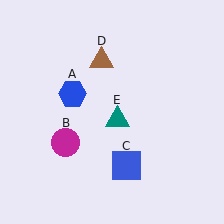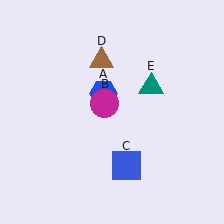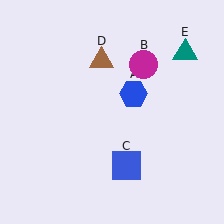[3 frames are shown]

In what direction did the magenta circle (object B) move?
The magenta circle (object B) moved up and to the right.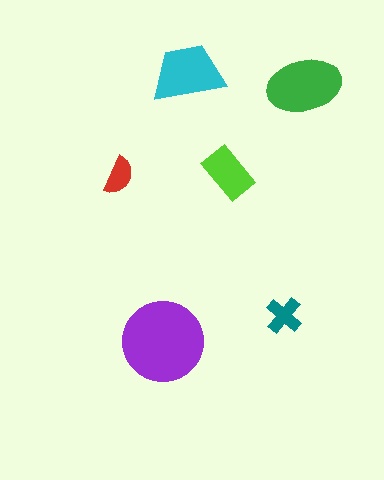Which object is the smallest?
The red semicircle.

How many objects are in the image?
There are 6 objects in the image.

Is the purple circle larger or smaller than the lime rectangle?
Larger.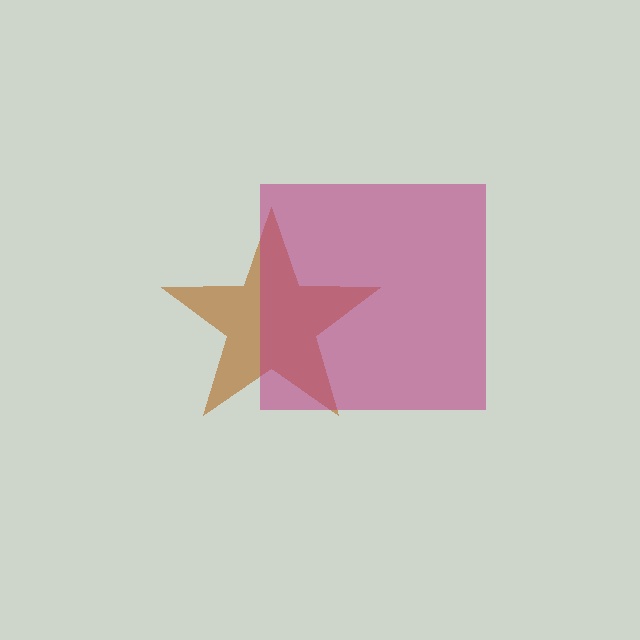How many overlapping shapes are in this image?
There are 2 overlapping shapes in the image.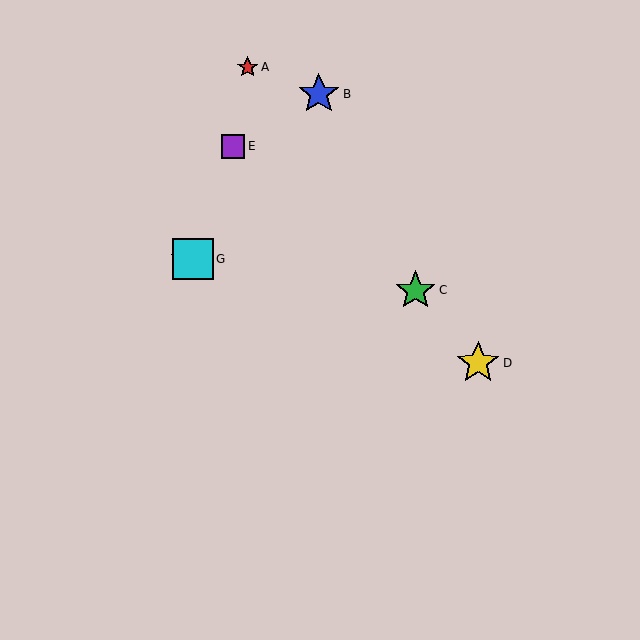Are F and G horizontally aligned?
Yes, both are at y≈259.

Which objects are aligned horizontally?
Objects F, G are aligned horizontally.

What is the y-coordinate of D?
Object D is at y≈363.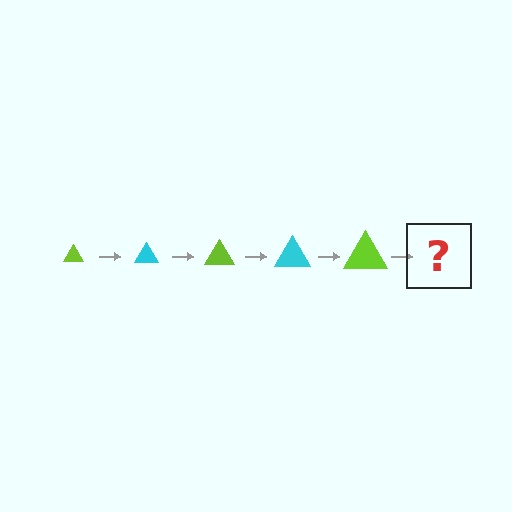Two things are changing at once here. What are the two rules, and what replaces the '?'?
The two rules are that the triangle grows larger each step and the color cycles through lime and cyan. The '?' should be a cyan triangle, larger than the previous one.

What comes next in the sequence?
The next element should be a cyan triangle, larger than the previous one.